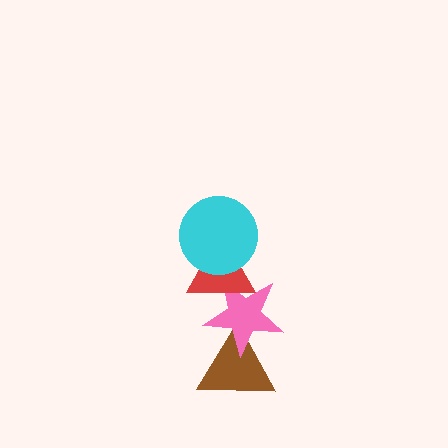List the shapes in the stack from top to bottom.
From top to bottom: the cyan circle, the red triangle, the pink star, the brown triangle.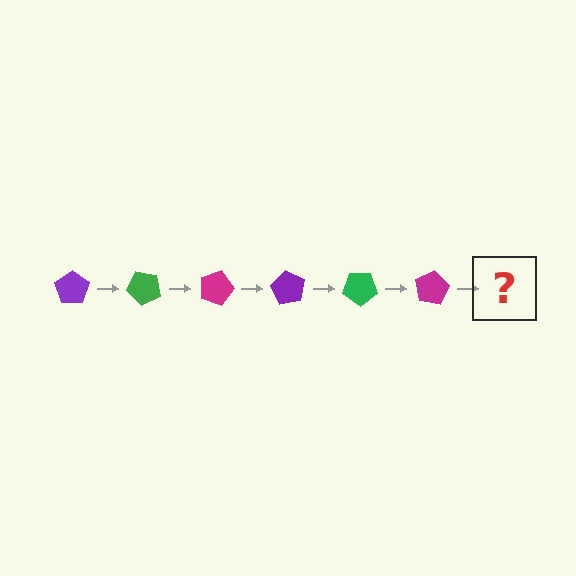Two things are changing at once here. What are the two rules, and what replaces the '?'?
The two rules are that it rotates 45 degrees each step and the color cycles through purple, green, and magenta. The '?' should be a purple pentagon, rotated 270 degrees from the start.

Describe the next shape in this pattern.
It should be a purple pentagon, rotated 270 degrees from the start.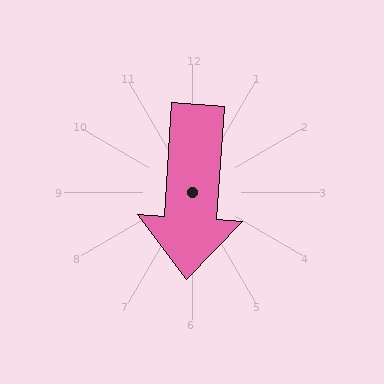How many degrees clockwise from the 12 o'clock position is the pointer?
Approximately 184 degrees.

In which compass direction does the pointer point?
South.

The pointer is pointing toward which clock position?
Roughly 6 o'clock.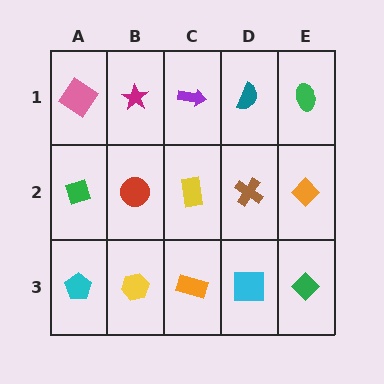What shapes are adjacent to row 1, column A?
A green diamond (row 2, column A), a magenta star (row 1, column B).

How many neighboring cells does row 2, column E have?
3.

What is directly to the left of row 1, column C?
A magenta star.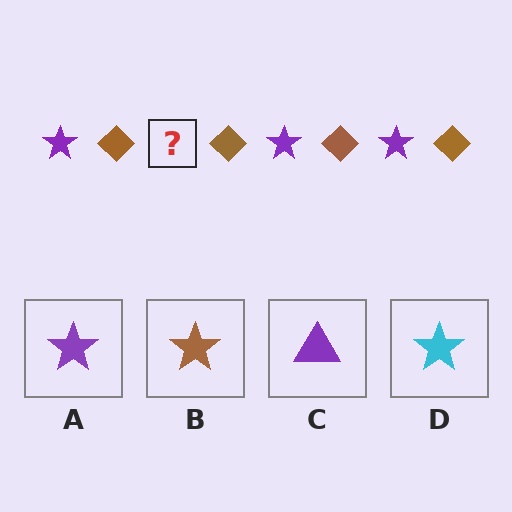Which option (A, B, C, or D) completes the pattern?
A.